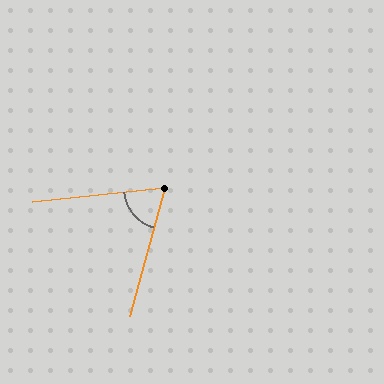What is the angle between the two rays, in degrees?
Approximately 69 degrees.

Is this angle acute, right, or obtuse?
It is acute.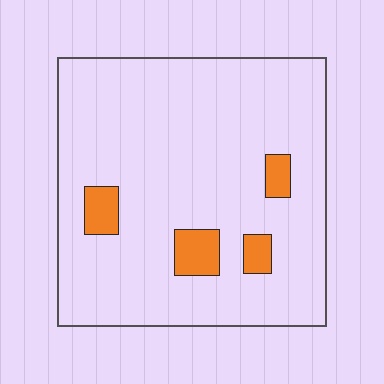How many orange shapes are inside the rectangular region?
4.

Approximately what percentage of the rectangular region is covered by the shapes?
Approximately 10%.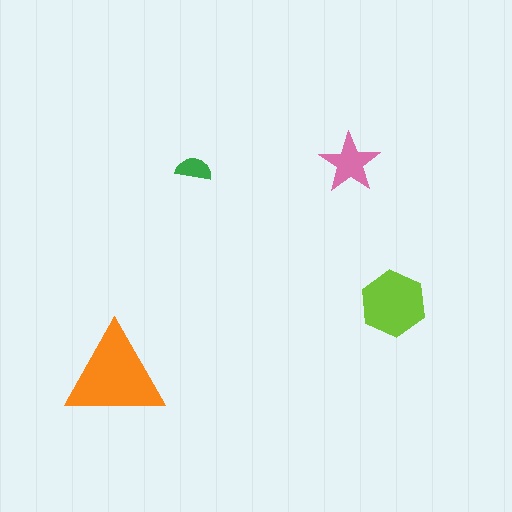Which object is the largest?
The orange triangle.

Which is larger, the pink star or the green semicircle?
The pink star.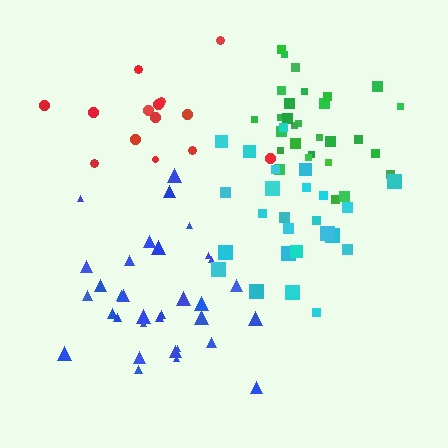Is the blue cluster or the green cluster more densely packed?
Green.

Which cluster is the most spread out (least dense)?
Red.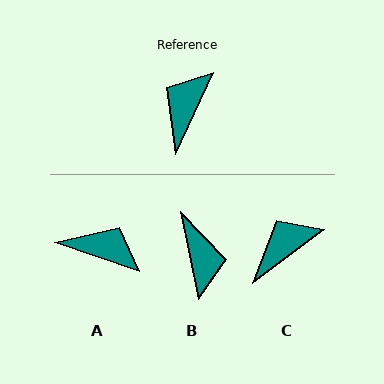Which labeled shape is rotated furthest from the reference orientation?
B, about 144 degrees away.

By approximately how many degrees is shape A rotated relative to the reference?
Approximately 85 degrees clockwise.